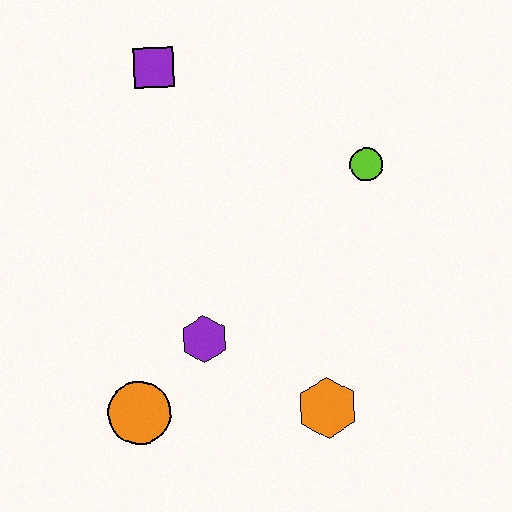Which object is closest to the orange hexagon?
The purple hexagon is closest to the orange hexagon.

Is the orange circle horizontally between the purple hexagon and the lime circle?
No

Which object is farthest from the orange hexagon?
The purple square is farthest from the orange hexagon.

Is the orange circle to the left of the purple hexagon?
Yes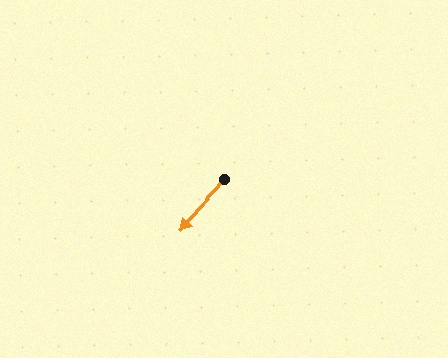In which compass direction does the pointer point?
Southwest.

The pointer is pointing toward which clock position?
Roughly 7 o'clock.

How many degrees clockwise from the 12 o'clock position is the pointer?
Approximately 222 degrees.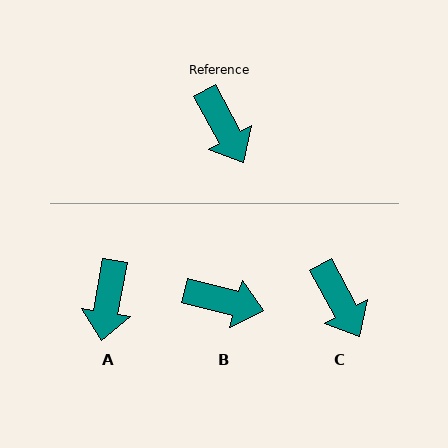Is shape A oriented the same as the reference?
No, it is off by about 39 degrees.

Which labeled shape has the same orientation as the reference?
C.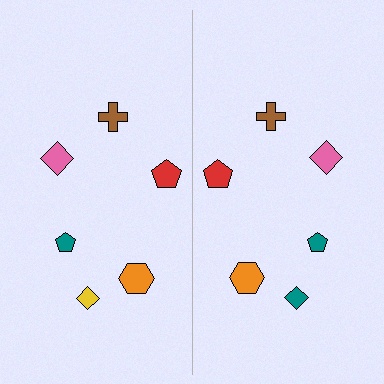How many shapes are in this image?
There are 12 shapes in this image.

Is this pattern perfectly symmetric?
No, the pattern is not perfectly symmetric. The teal diamond on the right side breaks the symmetry — its mirror counterpart is yellow.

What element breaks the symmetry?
The teal diamond on the right side breaks the symmetry — its mirror counterpart is yellow.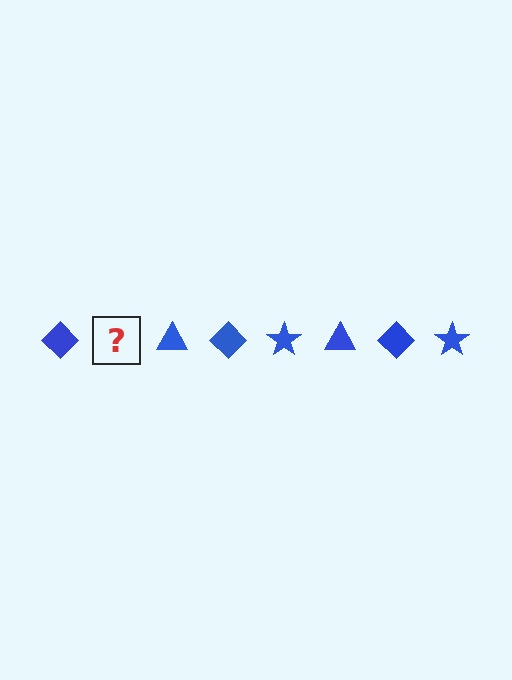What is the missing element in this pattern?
The missing element is a blue star.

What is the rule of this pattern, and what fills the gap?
The rule is that the pattern cycles through diamond, star, triangle shapes in blue. The gap should be filled with a blue star.